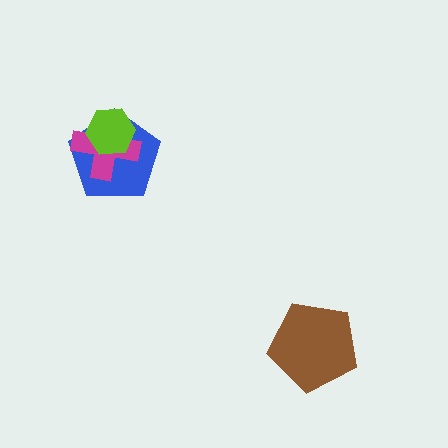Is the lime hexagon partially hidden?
No, no other shape covers it.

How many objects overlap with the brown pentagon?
0 objects overlap with the brown pentagon.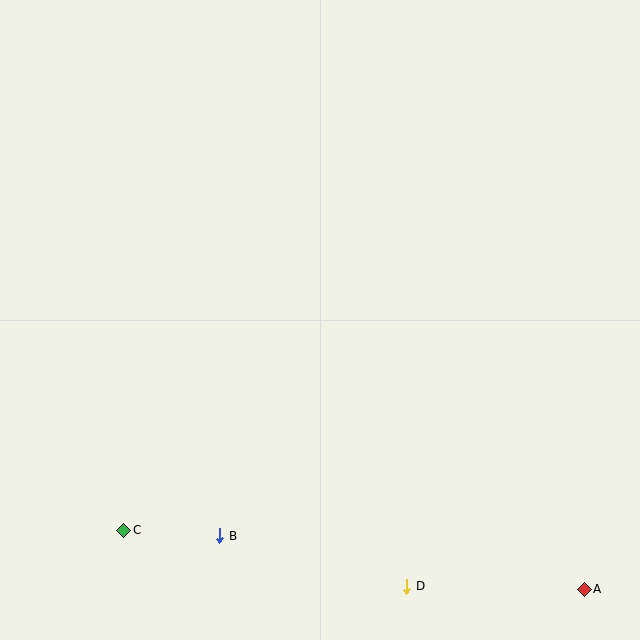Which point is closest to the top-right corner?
Point A is closest to the top-right corner.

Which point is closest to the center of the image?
Point B at (220, 536) is closest to the center.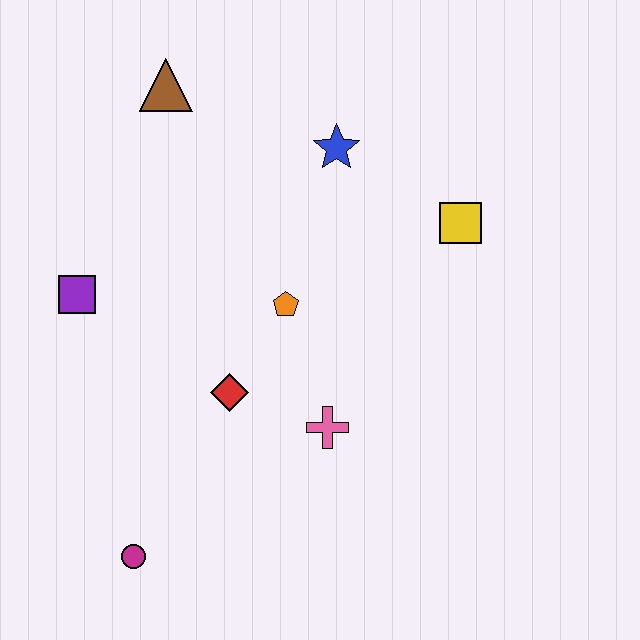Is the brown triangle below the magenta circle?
No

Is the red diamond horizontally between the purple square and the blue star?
Yes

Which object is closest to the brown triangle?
The blue star is closest to the brown triangle.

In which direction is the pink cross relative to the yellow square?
The pink cross is below the yellow square.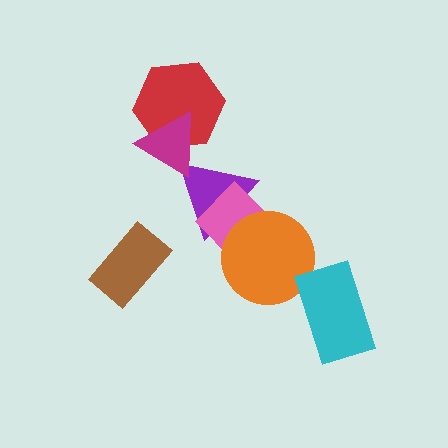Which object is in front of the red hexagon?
The magenta triangle is in front of the red hexagon.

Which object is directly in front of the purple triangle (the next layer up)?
The pink diamond is directly in front of the purple triangle.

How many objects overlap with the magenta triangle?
2 objects overlap with the magenta triangle.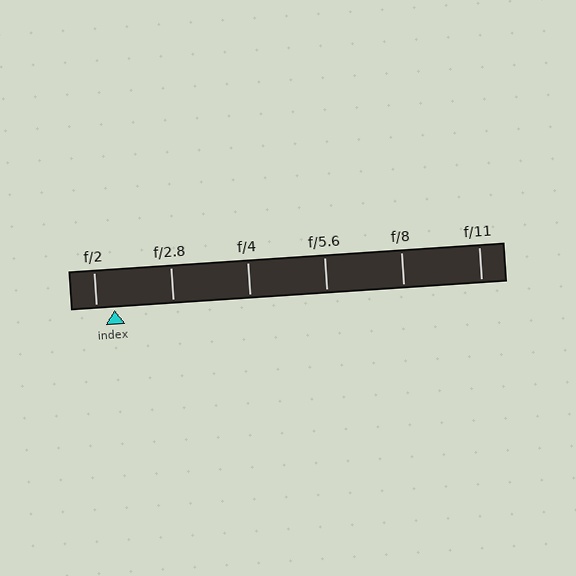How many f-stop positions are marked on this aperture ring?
There are 6 f-stop positions marked.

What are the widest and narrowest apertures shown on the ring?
The widest aperture shown is f/2 and the narrowest is f/11.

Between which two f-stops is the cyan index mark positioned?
The index mark is between f/2 and f/2.8.